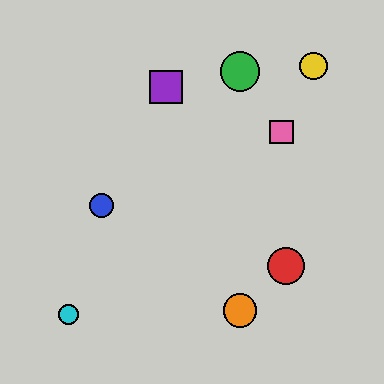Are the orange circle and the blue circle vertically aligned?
No, the orange circle is at x≈240 and the blue circle is at x≈102.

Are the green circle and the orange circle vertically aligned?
Yes, both are at x≈240.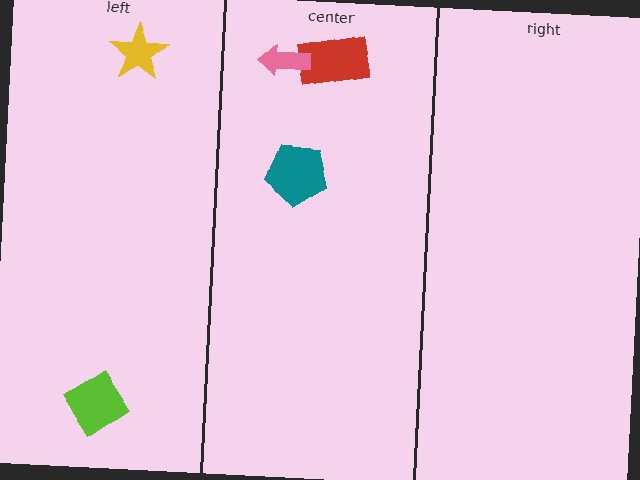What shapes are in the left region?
The yellow star, the lime diamond.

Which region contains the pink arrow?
The center region.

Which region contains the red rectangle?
The center region.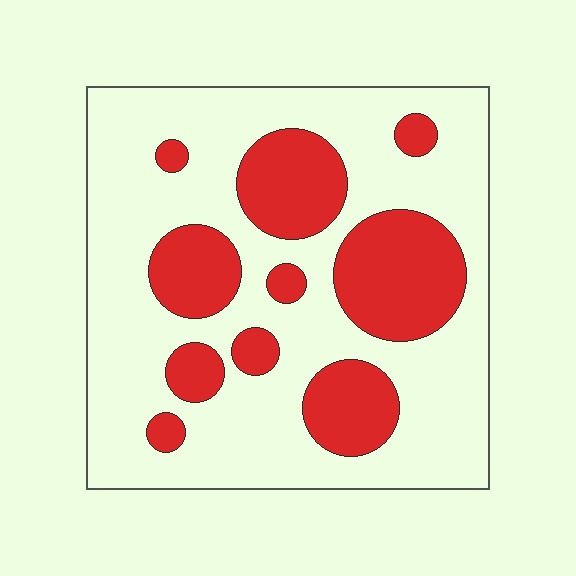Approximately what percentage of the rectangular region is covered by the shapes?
Approximately 30%.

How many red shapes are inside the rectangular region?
10.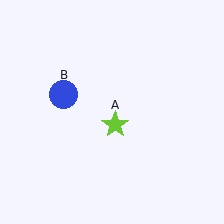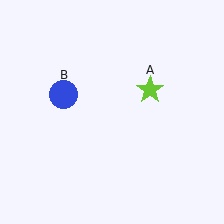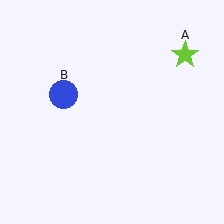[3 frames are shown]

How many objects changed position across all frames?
1 object changed position: lime star (object A).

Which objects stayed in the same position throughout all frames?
Blue circle (object B) remained stationary.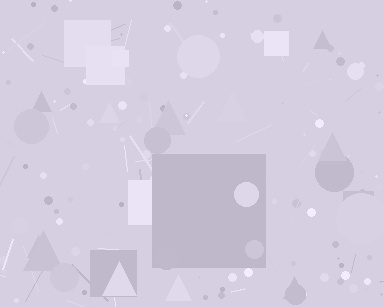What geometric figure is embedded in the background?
A square is embedded in the background.